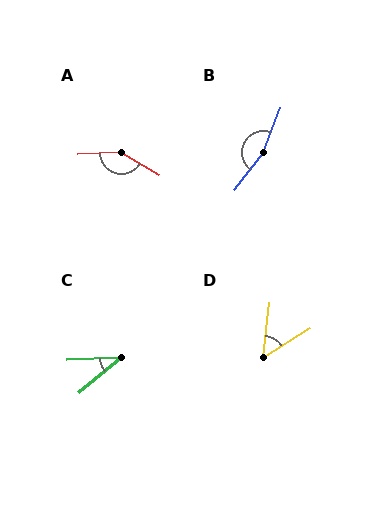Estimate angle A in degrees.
Approximately 148 degrees.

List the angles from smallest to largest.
C (37°), D (52°), A (148°), B (164°).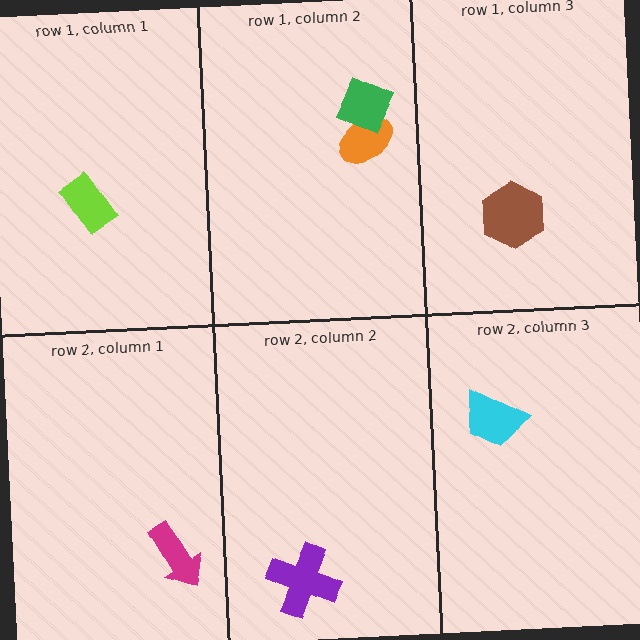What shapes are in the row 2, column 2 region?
The purple cross.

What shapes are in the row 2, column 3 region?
The cyan trapezoid.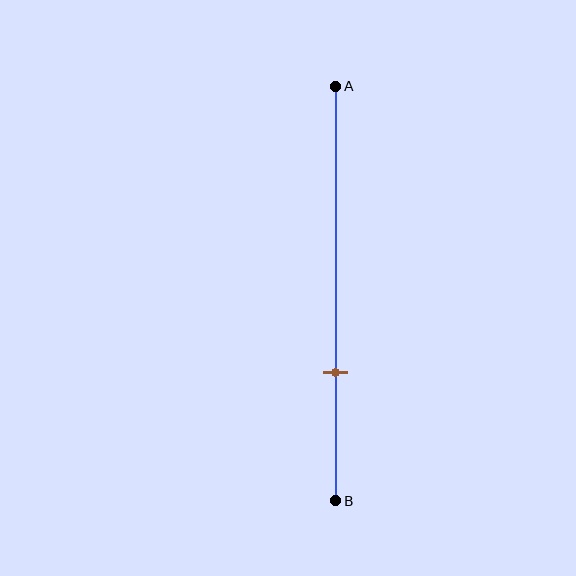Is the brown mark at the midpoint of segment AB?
No, the mark is at about 70% from A, not at the 50% midpoint.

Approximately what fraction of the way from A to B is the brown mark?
The brown mark is approximately 70% of the way from A to B.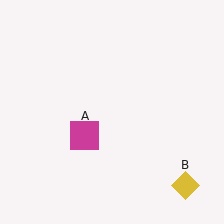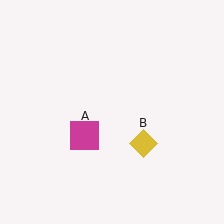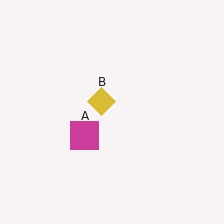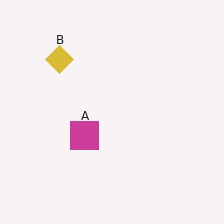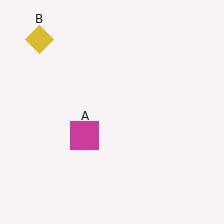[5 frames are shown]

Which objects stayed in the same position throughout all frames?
Magenta square (object A) remained stationary.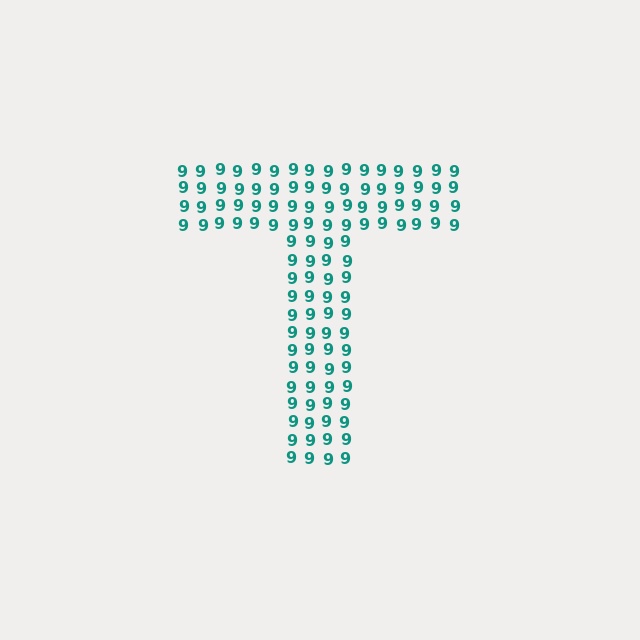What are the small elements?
The small elements are digit 9's.